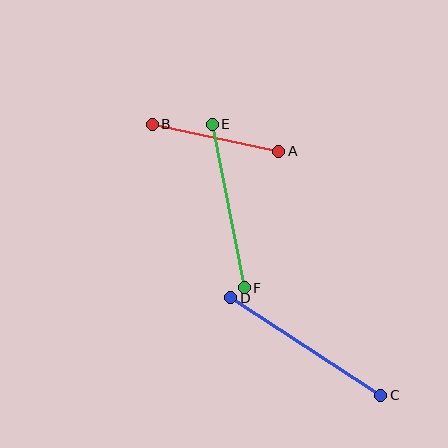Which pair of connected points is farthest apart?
Points C and D are farthest apart.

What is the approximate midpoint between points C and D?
The midpoint is at approximately (306, 347) pixels.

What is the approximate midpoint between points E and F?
The midpoint is at approximately (228, 206) pixels.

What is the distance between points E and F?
The distance is approximately 167 pixels.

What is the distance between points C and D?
The distance is approximately 179 pixels.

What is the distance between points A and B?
The distance is approximately 129 pixels.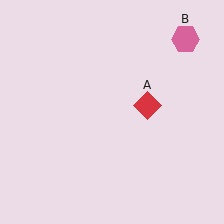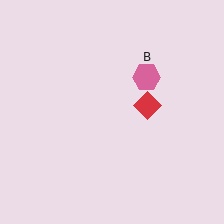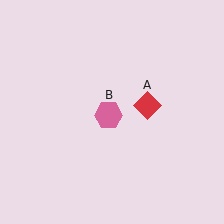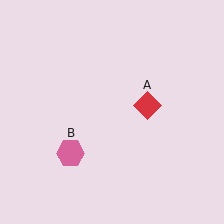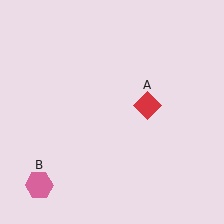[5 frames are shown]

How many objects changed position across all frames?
1 object changed position: pink hexagon (object B).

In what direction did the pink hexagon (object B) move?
The pink hexagon (object B) moved down and to the left.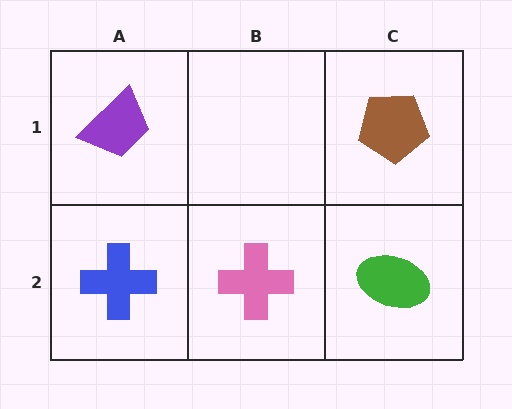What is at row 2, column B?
A pink cross.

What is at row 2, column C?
A green ellipse.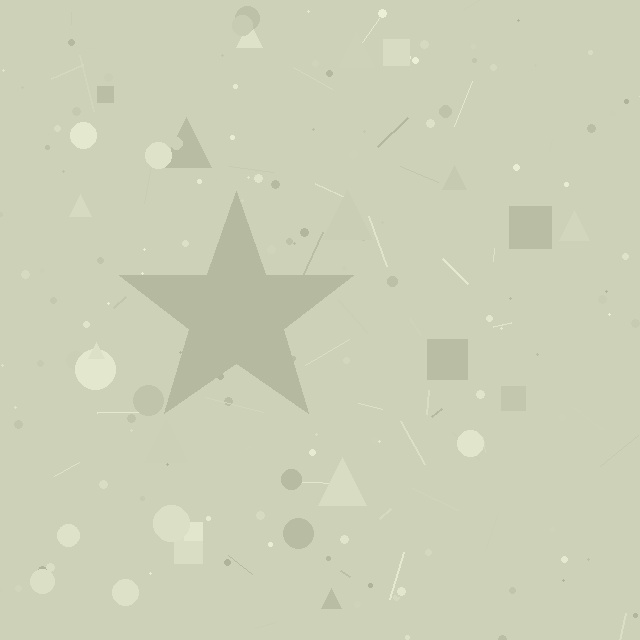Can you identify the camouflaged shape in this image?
The camouflaged shape is a star.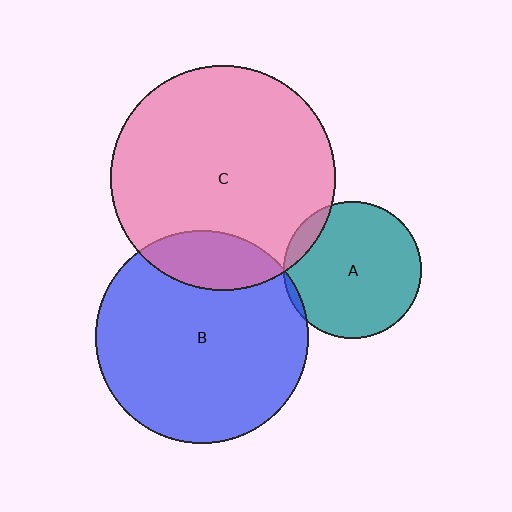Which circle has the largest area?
Circle C (pink).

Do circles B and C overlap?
Yes.